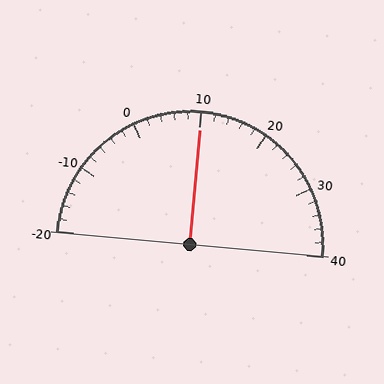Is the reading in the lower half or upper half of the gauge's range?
The reading is in the upper half of the range (-20 to 40).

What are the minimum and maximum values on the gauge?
The gauge ranges from -20 to 40.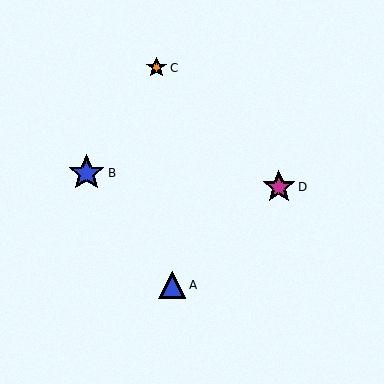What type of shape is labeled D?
Shape D is a magenta star.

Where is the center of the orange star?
The center of the orange star is at (157, 68).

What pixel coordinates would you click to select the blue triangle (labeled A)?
Click at (172, 285) to select the blue triangle A.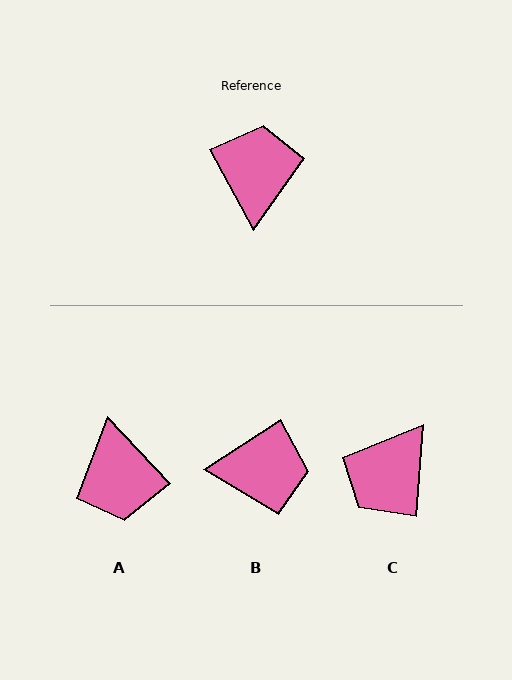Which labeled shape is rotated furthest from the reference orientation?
A, about 166 degrees away.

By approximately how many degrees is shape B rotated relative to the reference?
Approximately 86 degrees clockwise.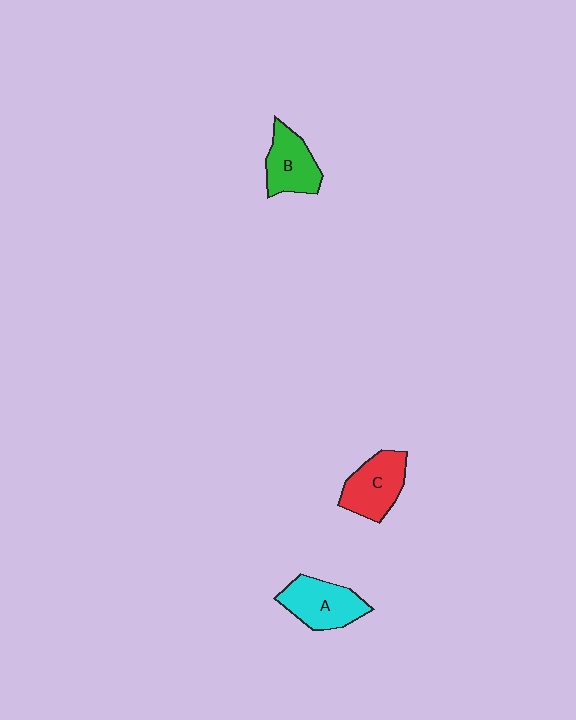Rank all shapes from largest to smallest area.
From largest to smallest: A (cyan), C (red), B (green).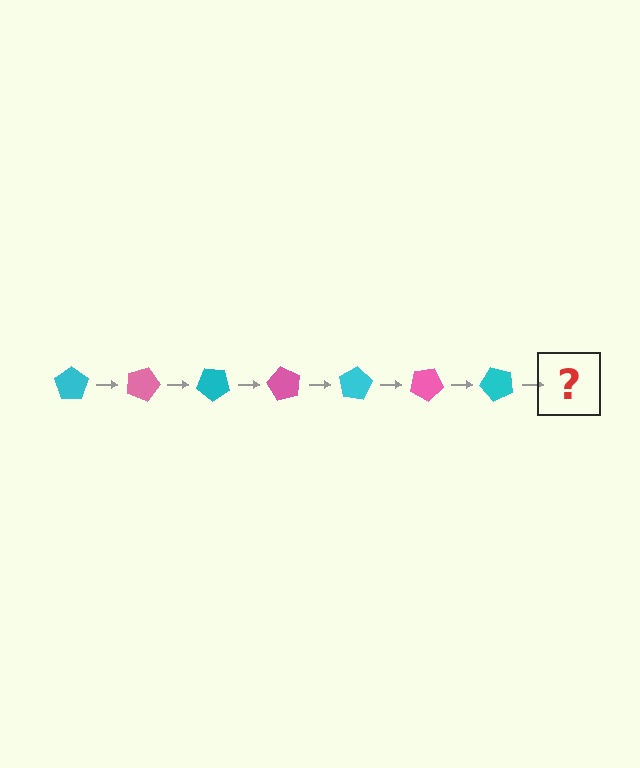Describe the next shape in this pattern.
It should be a pink pentagon, rotated 140 degrees from the start.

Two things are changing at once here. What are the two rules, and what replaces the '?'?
The two rules are that it rotates 20 degrees each step and the color cycles through cyan and pink. The '?' should be a pink pentagon, rotated 140 degrees from the start.